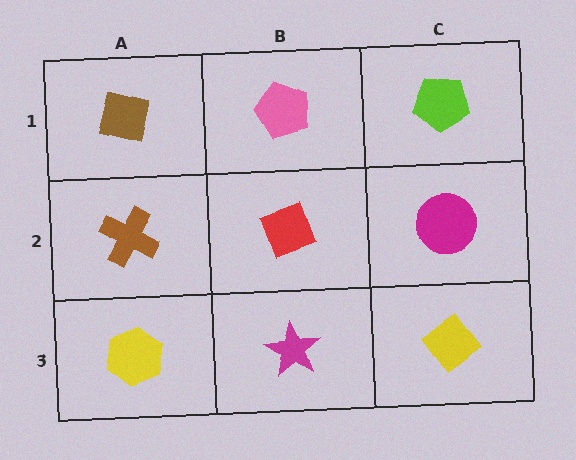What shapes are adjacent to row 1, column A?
A brown cross (row 2, column A), a pink pentagon (row 1, column B).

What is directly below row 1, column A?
A brown cross.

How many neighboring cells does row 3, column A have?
2.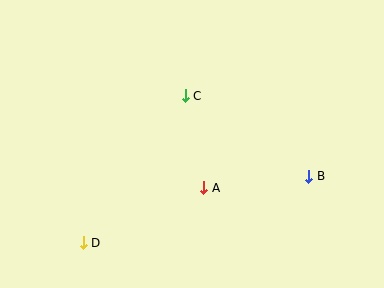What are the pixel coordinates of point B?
Point B is at (309, 176).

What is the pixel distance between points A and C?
The distance between A and C is 94 pixels.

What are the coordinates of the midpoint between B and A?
The midpoint between B and A is at (256, 182).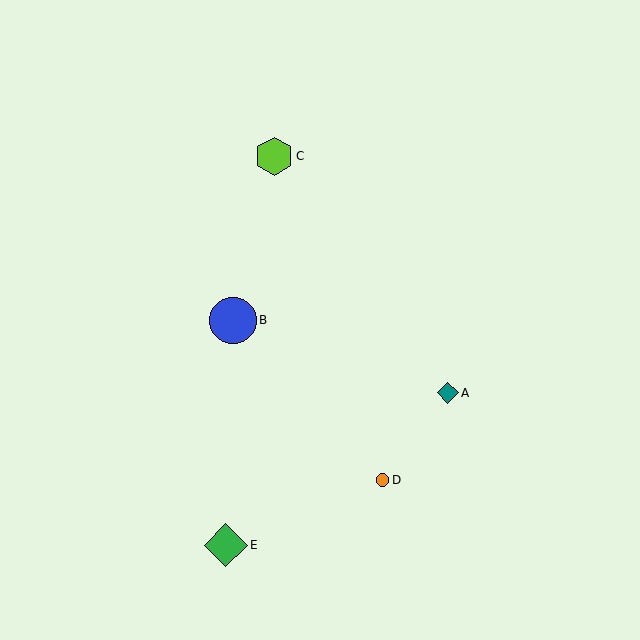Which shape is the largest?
The blue circle (labeled B) is the largest.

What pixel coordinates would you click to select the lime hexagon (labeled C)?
Click at (274, 156) to select the lime hexagon C.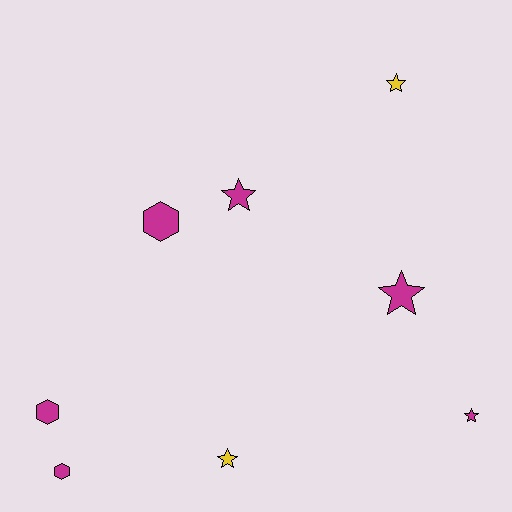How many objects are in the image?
There are 8 objects.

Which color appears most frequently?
Magenta, with 6 objects.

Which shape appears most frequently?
Star, with 5 objects.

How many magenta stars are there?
There are 3 magenta stars.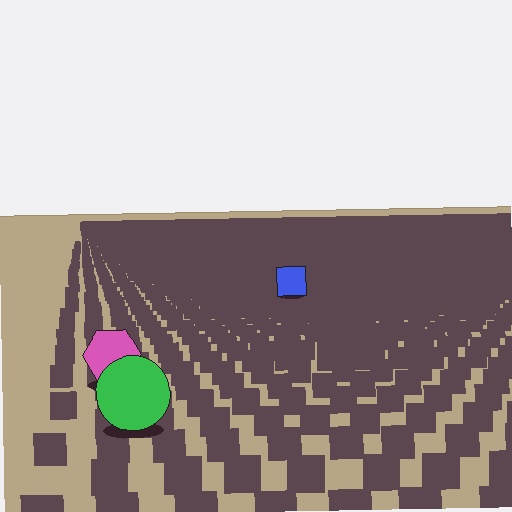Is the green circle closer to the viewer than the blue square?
Yes. The green circle is closer — you can tell from the texture gradient: the ground texture is coarser near it.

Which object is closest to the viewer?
The green circle is closest. The texture marks near it are larger and more spread out.